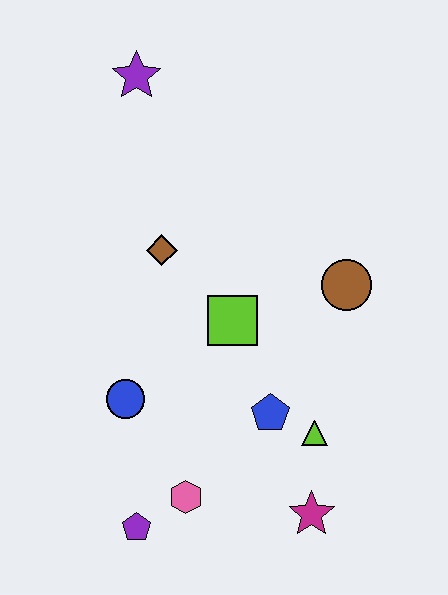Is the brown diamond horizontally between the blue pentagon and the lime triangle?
No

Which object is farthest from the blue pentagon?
The purple star is farthest from the blue pentagon.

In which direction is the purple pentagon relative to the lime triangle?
The purple pentagon is to the left of the lime triangle.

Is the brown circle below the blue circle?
No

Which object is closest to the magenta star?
The lime triangle is closest to the magenta star.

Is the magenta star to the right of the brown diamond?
Yes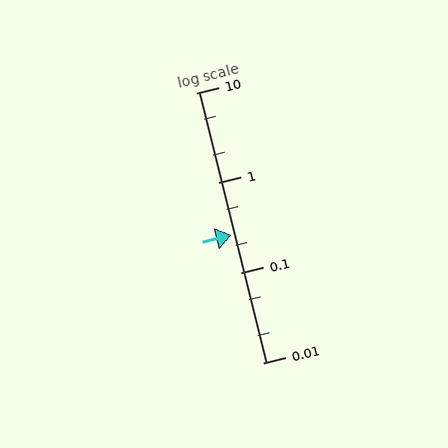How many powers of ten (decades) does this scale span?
The scale spans 3 decades, from 0.01 to 10.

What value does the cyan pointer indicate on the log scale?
The pointer indicates approximately 0.26.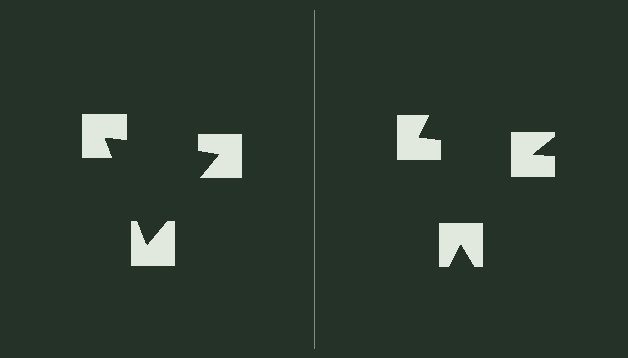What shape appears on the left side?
An illusory triangle.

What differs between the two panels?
The notched squares are positioned identically on both sides; only the wedge orientations differ. On the left they align to a triangle; on the right they are misaligned.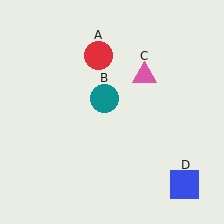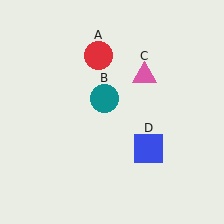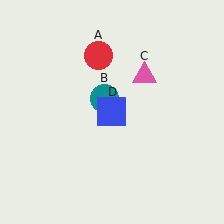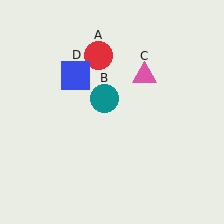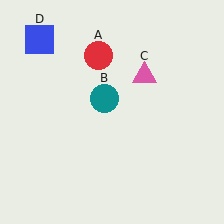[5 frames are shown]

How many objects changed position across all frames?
1 object changed position: blue square (object D).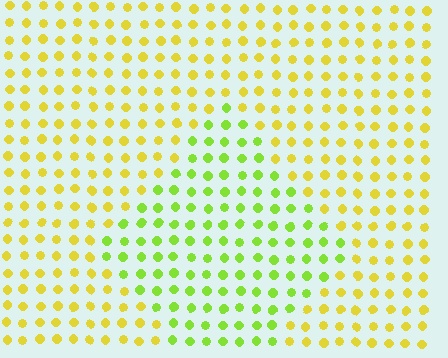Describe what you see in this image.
The image is filled with small yellow elements in a uniform arrangement. A diamond-shaped region is visible where the elements are tinted to a slightly different hue, forming a subtle color boundary.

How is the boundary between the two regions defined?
The boundary is defined purely by a slight shift in hue (about 38 degrees). Spacing, size, and orientation are identical on both sides.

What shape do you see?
I see a diamond.